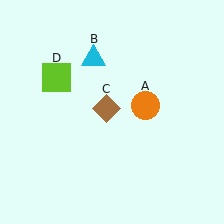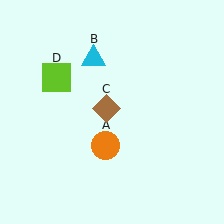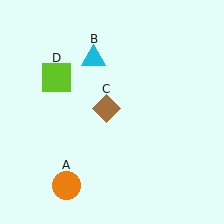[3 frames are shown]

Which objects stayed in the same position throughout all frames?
Cyan triangle (object B) and brown diamond (object C) and lime square (object D) remained stationary.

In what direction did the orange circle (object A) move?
The orange circle (object A) moved down and to the left.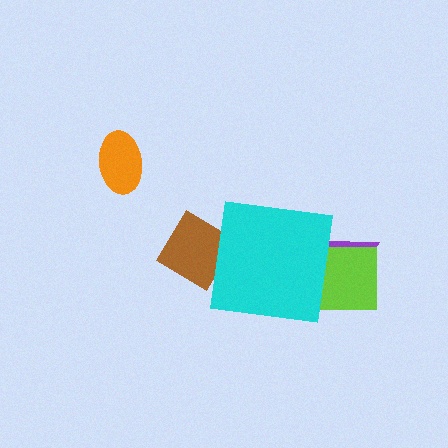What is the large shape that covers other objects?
A cyan square.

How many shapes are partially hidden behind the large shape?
3 shapes are partially hidden.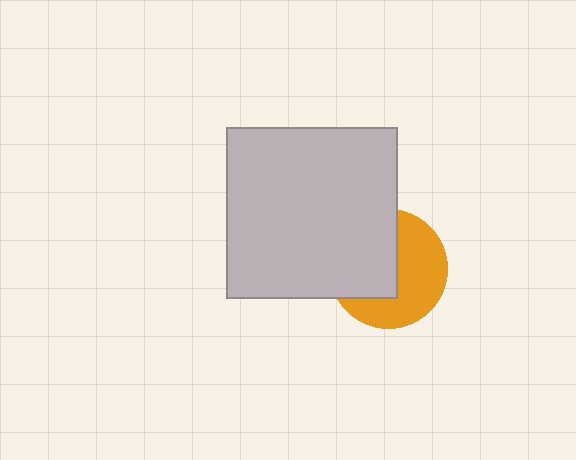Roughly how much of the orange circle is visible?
About half of it is visible (roughly 52%).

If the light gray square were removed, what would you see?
You would see the complete orange circle.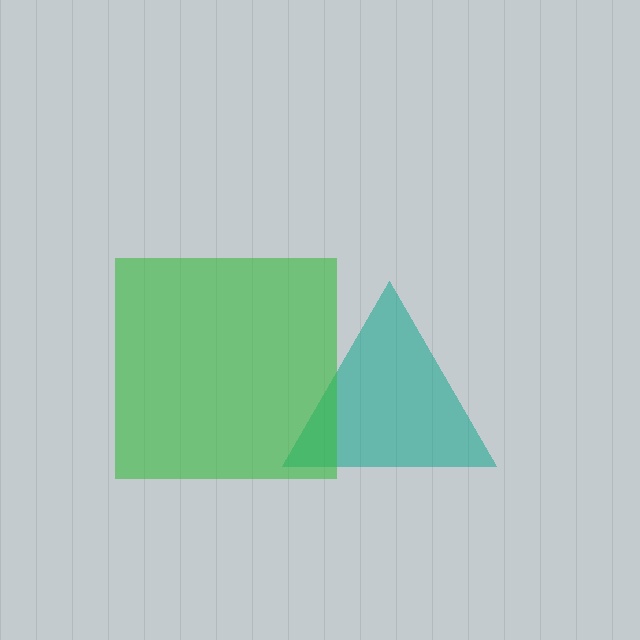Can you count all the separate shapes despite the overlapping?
Yes, there are 2 separate shapes.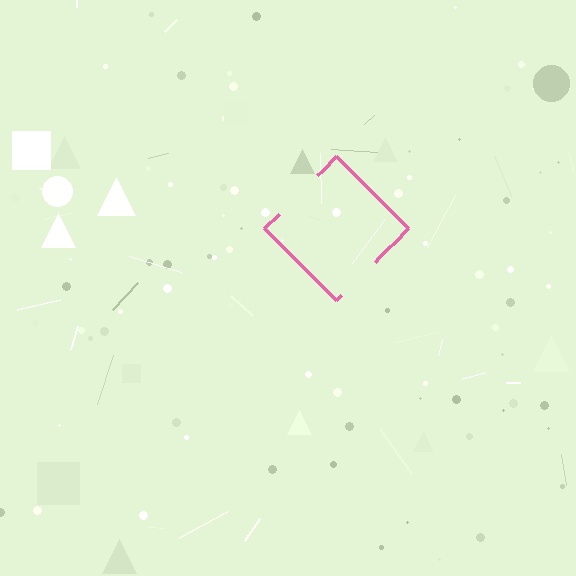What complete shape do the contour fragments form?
The contour fragments form a diamond.